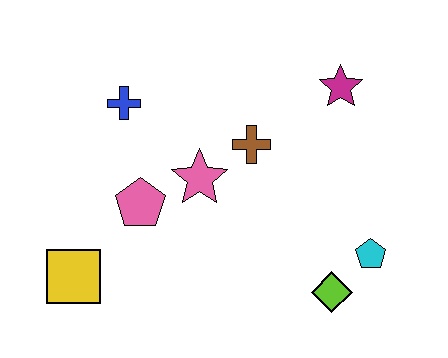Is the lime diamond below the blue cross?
Yes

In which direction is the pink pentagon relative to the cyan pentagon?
The pink pentagon is to the left of the cyan pentagon.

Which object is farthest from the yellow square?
The magenta star is farthest from the yellow square.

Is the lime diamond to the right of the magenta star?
No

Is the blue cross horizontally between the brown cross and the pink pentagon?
No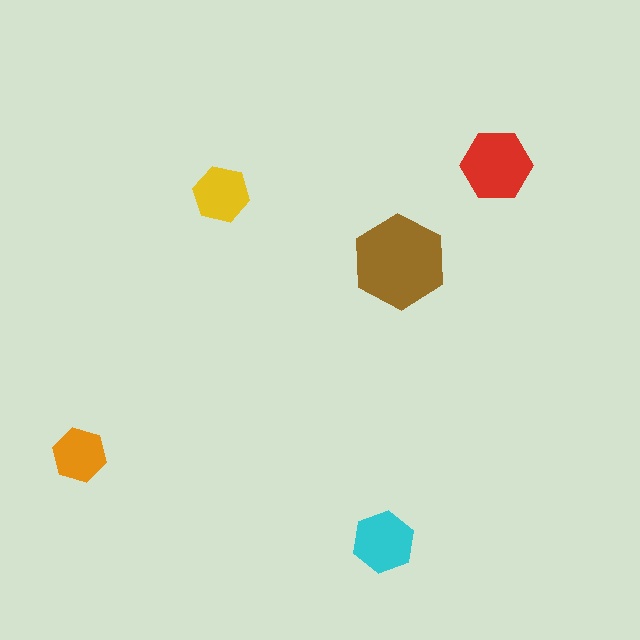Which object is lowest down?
The cyan hexagon is bottommost.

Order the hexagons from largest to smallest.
the brown one, the red one, the cyan one, the yellow one, the orange one.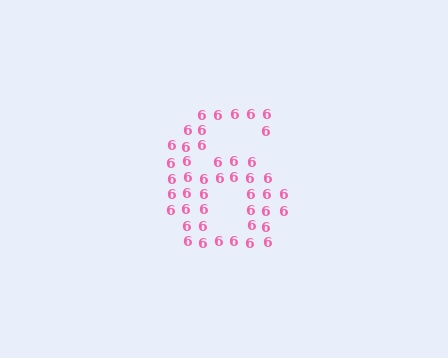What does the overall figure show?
The overall figure shows the digit 6.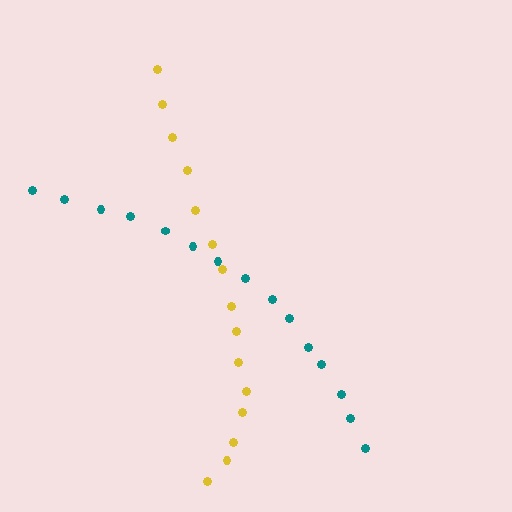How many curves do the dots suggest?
There are 2 distinct paths.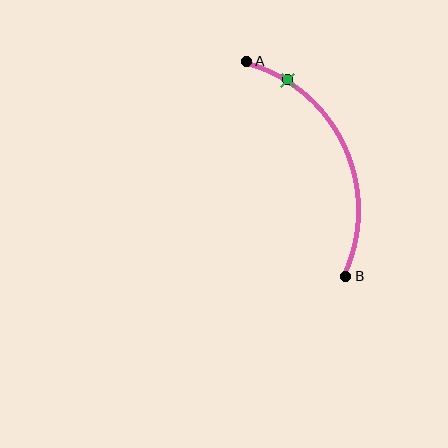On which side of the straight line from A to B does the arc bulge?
The arc bulges to the right of the straight line connecting A and B.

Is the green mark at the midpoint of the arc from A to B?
No. The green mark lies on the arc but is closer to endpoint A. The arc midpoint would be at the point on the curve equidistant along the arc from both A and B.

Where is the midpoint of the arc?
The arc midpoint is the point on the curve farthest from the straight line joining A and B. It sits to the right of that line.